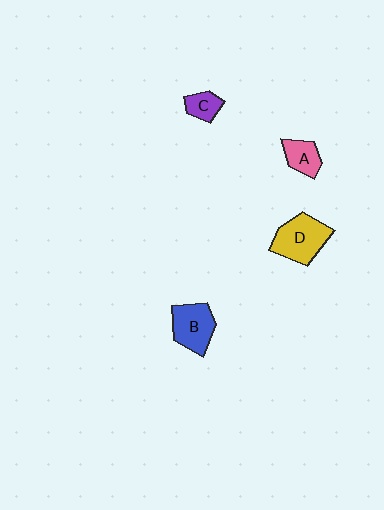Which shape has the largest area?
Shape D (yellow).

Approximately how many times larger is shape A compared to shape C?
Approximately 1.3 times.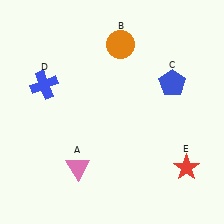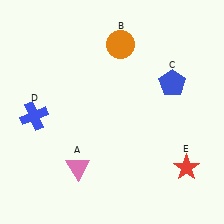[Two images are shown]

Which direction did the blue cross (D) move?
The blue cross (D) moved down.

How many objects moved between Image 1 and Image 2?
1 object moved between the two images.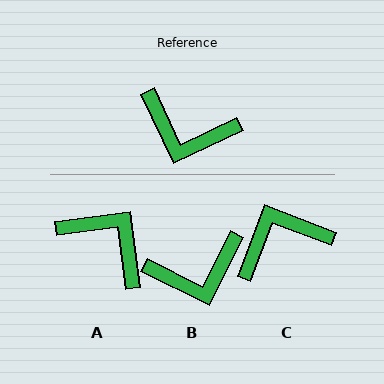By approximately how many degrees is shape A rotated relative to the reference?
Approximately 162 degrees counter-clockwise.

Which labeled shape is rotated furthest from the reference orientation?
A, about 162 degrees away.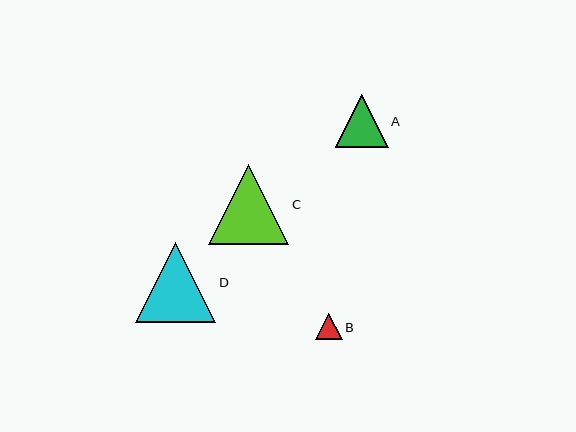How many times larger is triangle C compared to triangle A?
Triangle C is approximately 1.5 times the size of triangle A.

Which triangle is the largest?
Triangle D is the largest with a size of approximately 80 pixels.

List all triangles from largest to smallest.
From largest to smallest: D, C, A, B.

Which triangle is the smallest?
Triangle B is the smallest with a size of approximately 26 pixels.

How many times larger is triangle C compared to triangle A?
Triangle C is approximately 1.5 times the size of triangle A.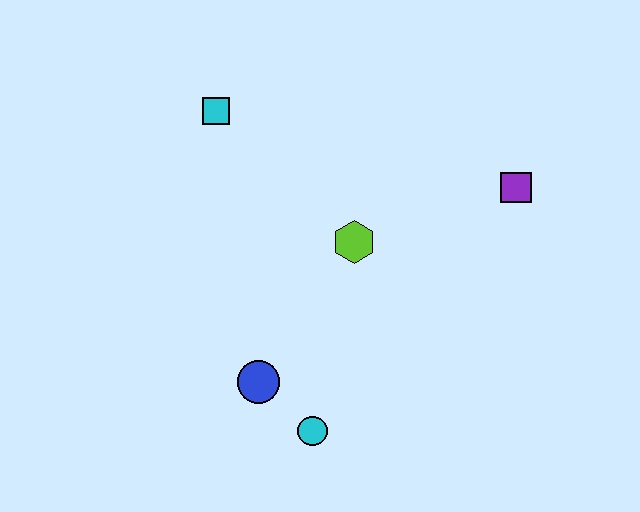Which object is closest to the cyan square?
The lime hexagon is closest to the cyan square.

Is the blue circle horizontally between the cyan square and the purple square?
Yes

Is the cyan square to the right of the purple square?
No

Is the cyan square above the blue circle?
Yes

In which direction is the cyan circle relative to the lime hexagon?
The cyan circle is below the lime hexagon.